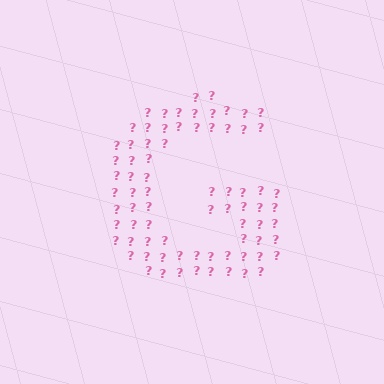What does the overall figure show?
The overall figure shows the letter G.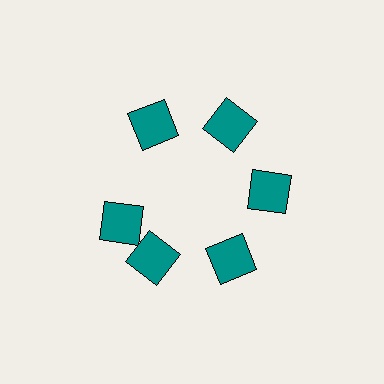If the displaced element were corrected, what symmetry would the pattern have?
It would have 6-fold rotational symmetry — the pattern would map onto itself every 60 degrees.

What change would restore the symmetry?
The symmetry would be restored by rotating it back into even spacing with its neighbors so that all 6 squares sit at equal angles and equal distance from the center.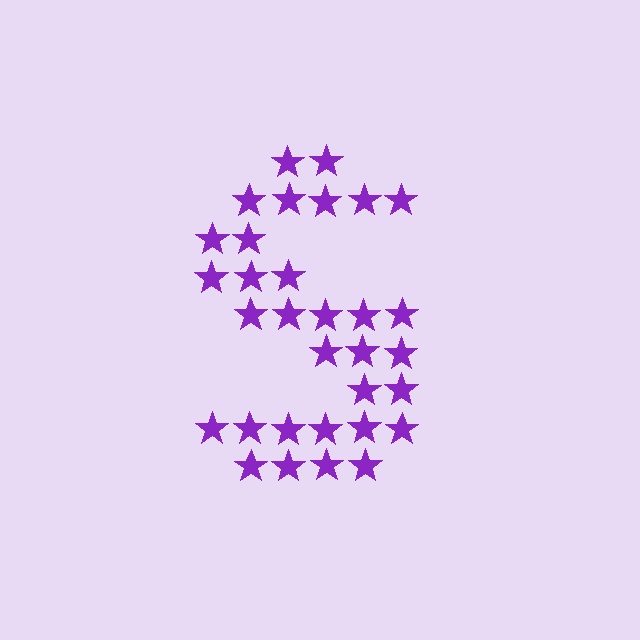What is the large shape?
The large shape is the letter S.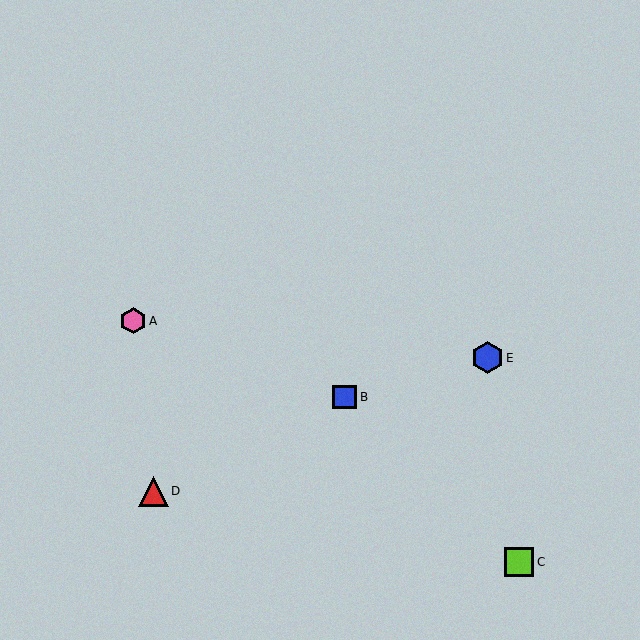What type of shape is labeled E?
Shape E is a blue hexagon.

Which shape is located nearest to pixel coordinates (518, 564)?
The lime square (labeled C) at (519, 562) is nearest to that location.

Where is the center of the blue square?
The center of the blue square is at (345, 397).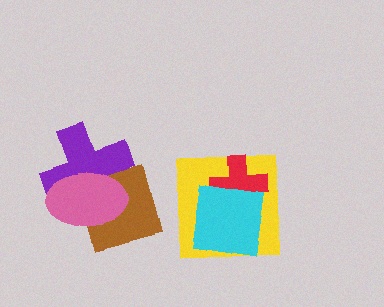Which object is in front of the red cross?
The cyan square is in front of the red cross.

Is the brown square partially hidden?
Yes, it is partially covered by another shape.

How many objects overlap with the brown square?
2 objects overlap with the brown square.